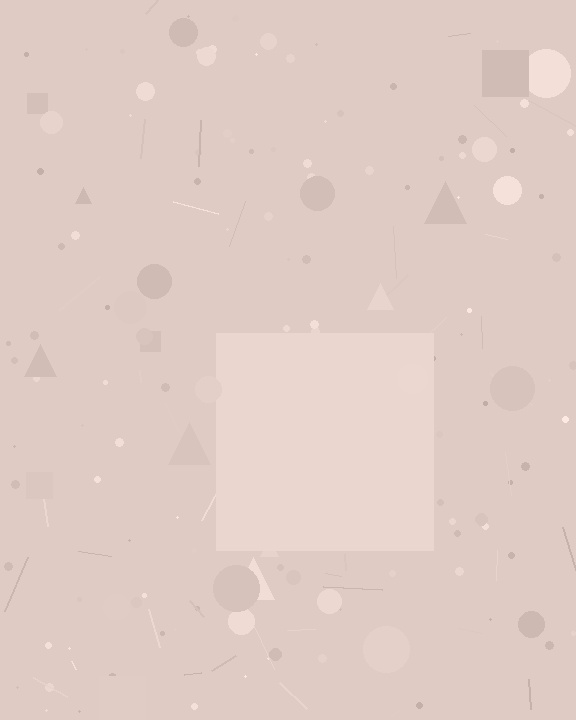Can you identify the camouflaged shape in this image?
The camouflaged shape is a square.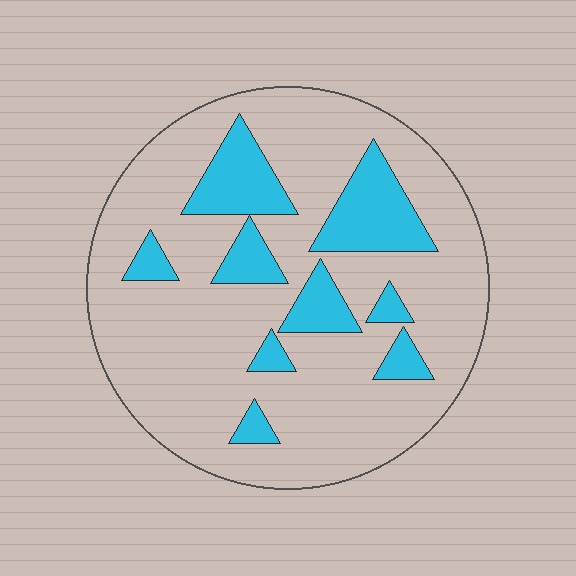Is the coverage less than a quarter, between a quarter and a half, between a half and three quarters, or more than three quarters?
Less than a quarter.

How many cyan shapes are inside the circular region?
9.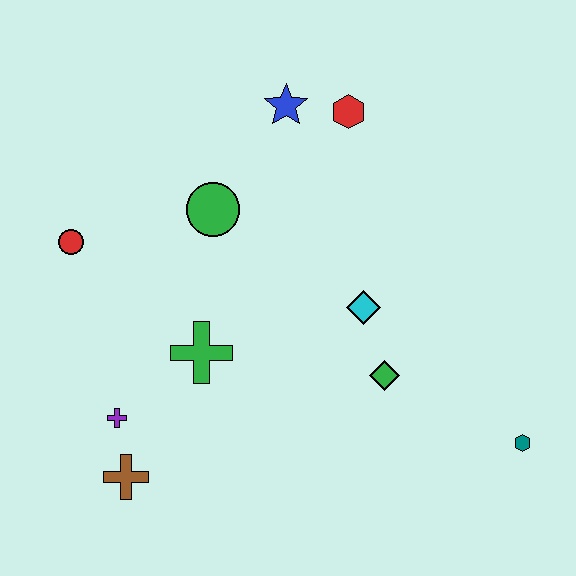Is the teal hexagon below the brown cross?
No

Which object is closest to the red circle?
The green circle is closest to the red circle.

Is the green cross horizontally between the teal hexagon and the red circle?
Yes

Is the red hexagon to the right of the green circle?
Yes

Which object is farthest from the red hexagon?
The brown cross is farthest from the red hexagon.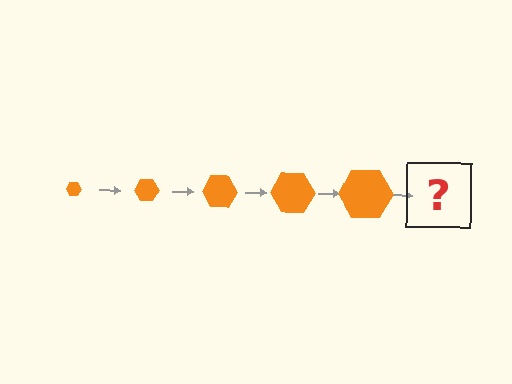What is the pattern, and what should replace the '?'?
The pattern is that the hexagon gets progressively larger each step. The '?' should be an orange hexagon, larger than the previous one.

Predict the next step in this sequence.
The next step is an orange hexagon, larger than the previous one.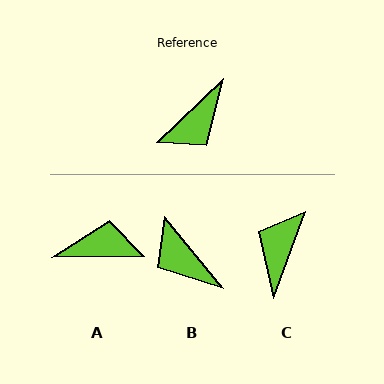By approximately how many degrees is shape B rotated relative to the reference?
Approximately 93 degrees clockwise.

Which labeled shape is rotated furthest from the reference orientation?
C, about 153 degrees away.